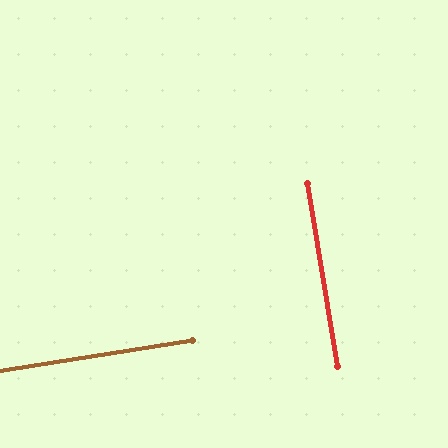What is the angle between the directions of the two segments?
Approximately 90 degrees.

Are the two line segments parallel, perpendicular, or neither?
Perpendicular — they meet at approximately 90°.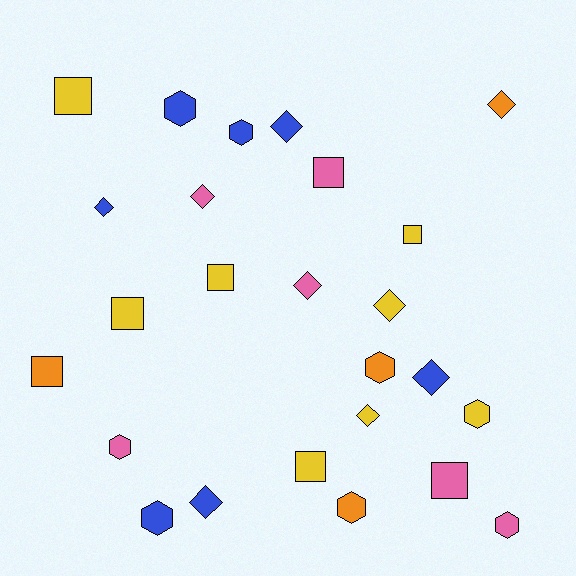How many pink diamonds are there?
There are 2 pink diamonds.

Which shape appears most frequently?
Diamond, with 9 objects.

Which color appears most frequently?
Yellow, with 8 objects.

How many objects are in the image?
There are 25 objects.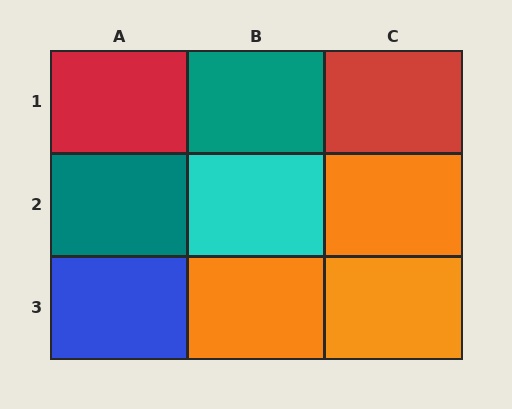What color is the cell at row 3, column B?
Orange.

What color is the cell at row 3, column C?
Orange.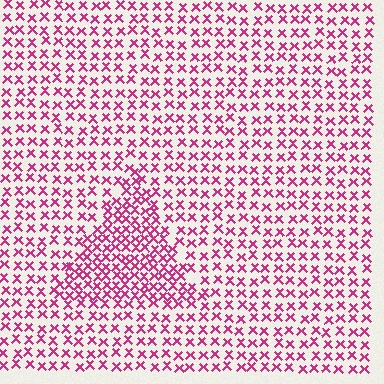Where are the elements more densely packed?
The elements are more densely packed inside the triangle boundary.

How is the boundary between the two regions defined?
The boundary is defined by a change in element density (approximately 1.8x ratio). All elements are the same color, size, and shape.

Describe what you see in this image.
The image contains small magenta elements arranged at two different densities. A triangle-shaped region is visible where the elements are more densely packed than the surrounding area.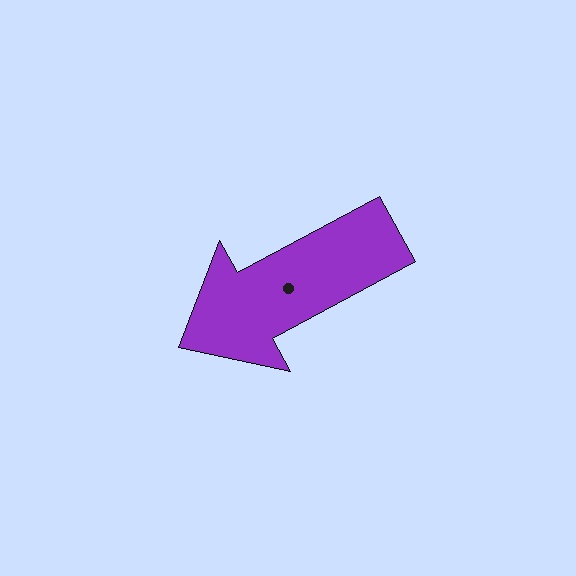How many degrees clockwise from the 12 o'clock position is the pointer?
Approximately 242 degrees.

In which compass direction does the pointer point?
Southwest.